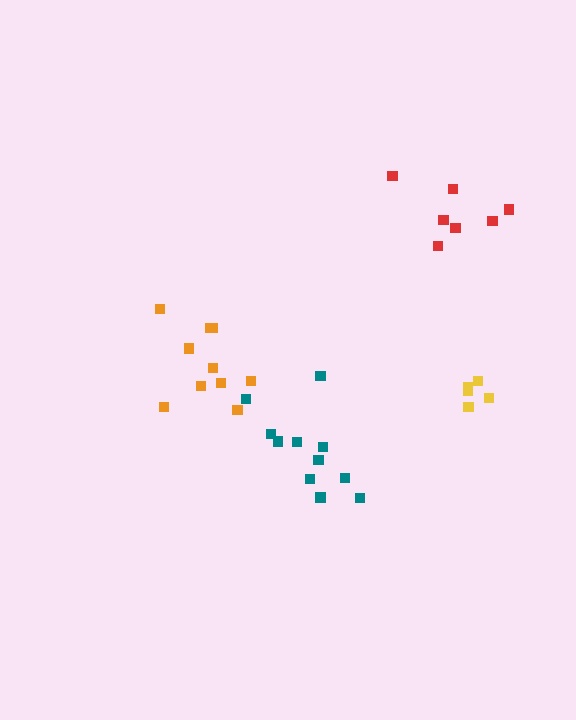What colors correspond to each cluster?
The clusters are colored: yellow, red, orange, teal.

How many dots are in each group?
Group 1: 5 dots, Group 2: 7 dots, Group 3: 10 dots, Group 4: 11 dots (33 total).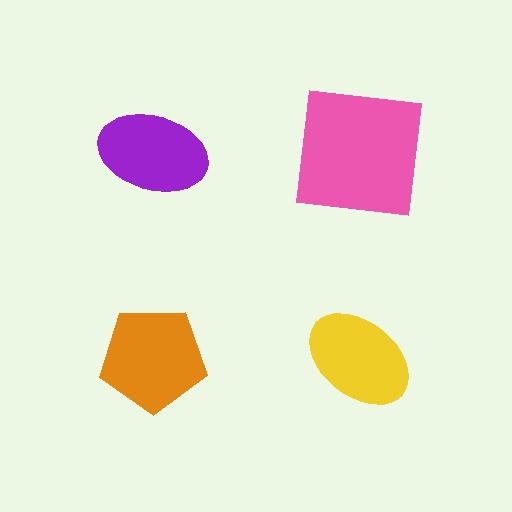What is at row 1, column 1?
A purple ellipse.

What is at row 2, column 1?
An orange pentagon.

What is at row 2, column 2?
A yellow ellipse.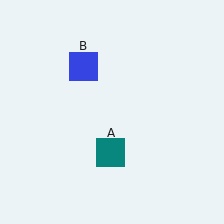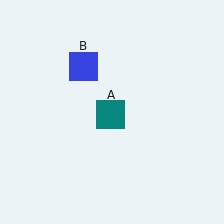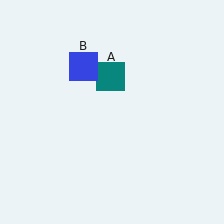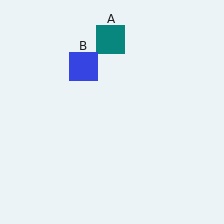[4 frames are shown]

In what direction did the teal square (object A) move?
The teal square (object A) moved up.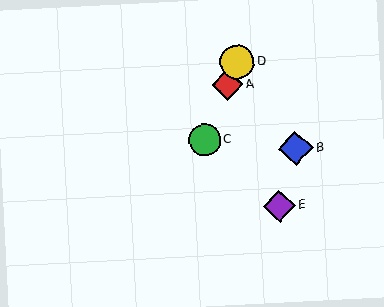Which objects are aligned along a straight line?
Objects A, C, D are aligned along a straight line.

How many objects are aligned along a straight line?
3 objects (A, C, D) are aligned along a straight line.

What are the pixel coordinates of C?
Object C is at (205, 140).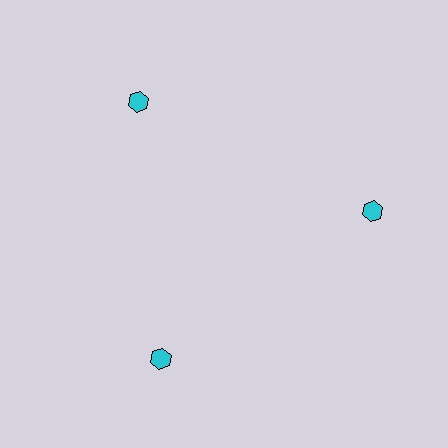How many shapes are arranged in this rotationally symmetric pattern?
There are 3 shapes, arranged in 3 groups of 1.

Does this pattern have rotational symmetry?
Yes, this pattern has 3-fold rotational symmetry. It looks the same after rotating 120 degrees around the center.